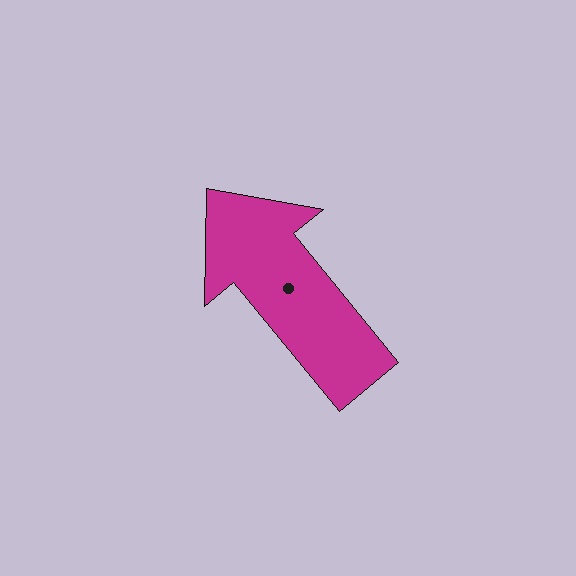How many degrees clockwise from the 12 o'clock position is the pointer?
Approximately 321 degrees.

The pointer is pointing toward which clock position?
Roughly 11 o'clock.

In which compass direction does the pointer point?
Northwest.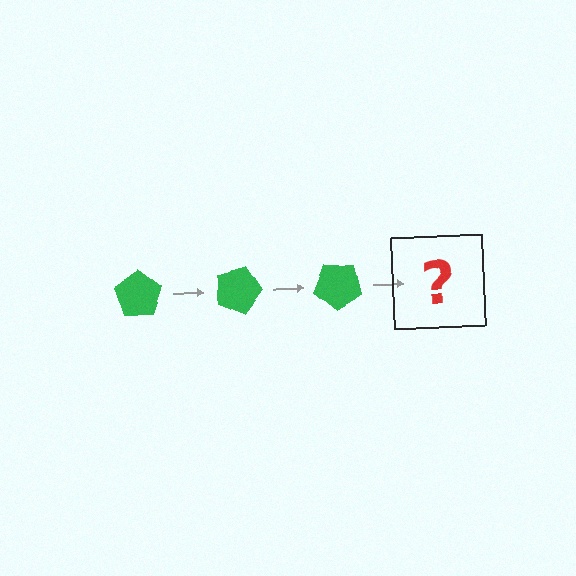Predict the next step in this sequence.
The next step is a green pentagon rotated 60 degrees.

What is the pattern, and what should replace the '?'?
The pattern is that the pentagon rotates 20 degrees each step. The '?' should be a green pentagon rotated 60 degrees.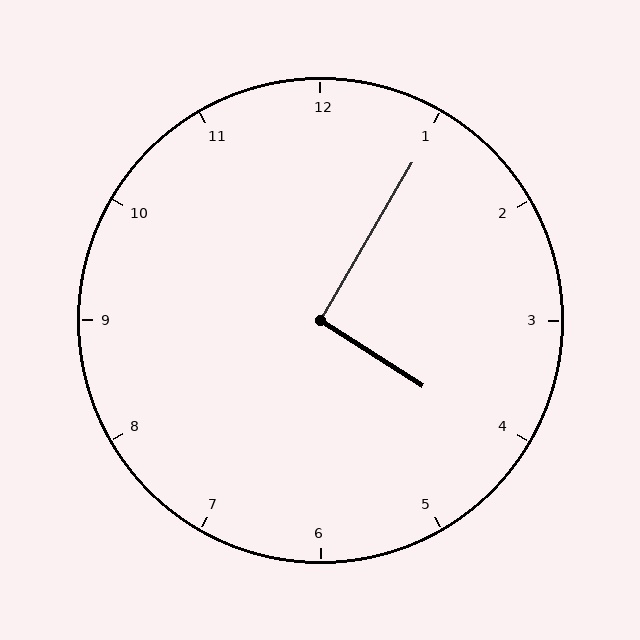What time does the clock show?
4:05.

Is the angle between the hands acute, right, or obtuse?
It is right.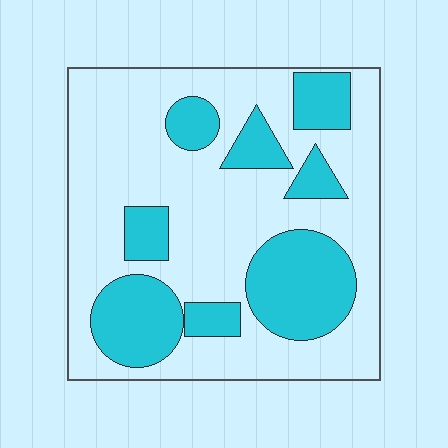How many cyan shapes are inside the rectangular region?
8.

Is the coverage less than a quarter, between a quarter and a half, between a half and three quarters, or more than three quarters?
Between a quarter and a half.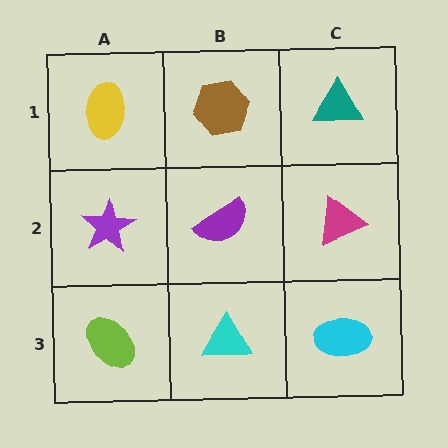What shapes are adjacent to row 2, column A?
A yellow ellipse (row 1, column A), a lime ellipse (row 3, column A), a purple semicircle (row 2, column B).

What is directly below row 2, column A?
A lime ellipse.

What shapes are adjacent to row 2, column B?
A brown hexagon (row 1, column B), a cyan triangle (row 3, column B), a purple star (row 2, column A), a magenta triangle (row 2, column C).